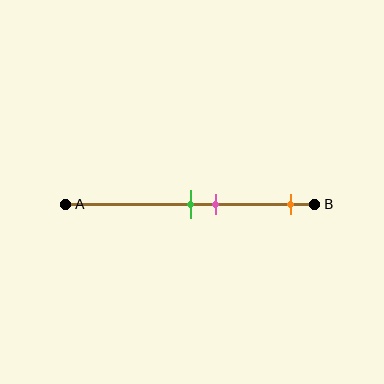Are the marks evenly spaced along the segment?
No, the marks are not evenly spaced.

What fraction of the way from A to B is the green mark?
The green mark is approximately 50% (0.5) of the way from A to B.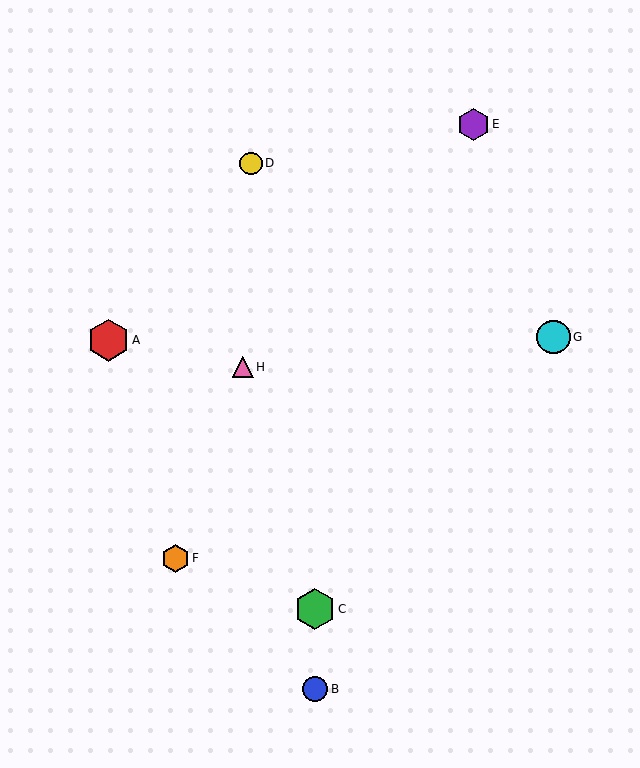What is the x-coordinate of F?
Object F is at x≈176.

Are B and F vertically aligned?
No, B is at x≈315 and F is at x≈176.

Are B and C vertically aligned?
Yes, both are at x≈315.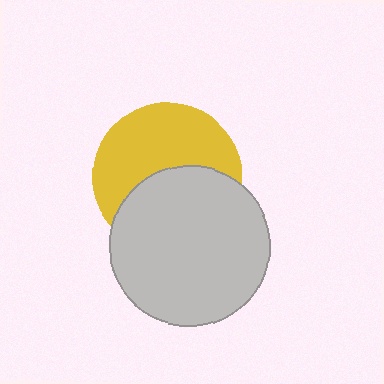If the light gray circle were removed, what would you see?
You would see the complete yellow circle.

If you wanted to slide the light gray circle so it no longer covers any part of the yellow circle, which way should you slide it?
Slide it down — that is the most direct way to separate the two shapes.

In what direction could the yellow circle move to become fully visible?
The yellow circle could move up. That would shift it out from behind the light gray circle entirely.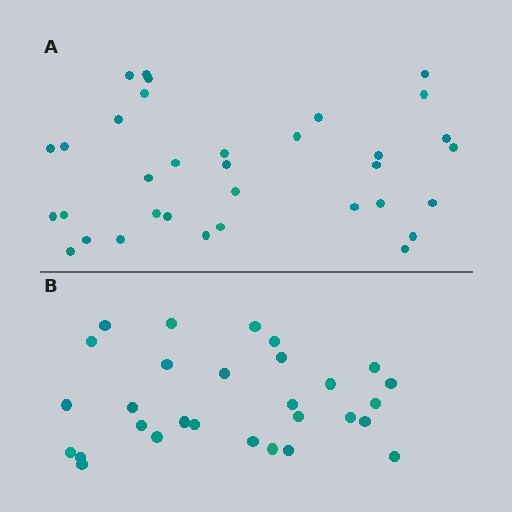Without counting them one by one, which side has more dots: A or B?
Region A (the top region) has more dots.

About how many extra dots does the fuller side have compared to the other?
Region A has about 5 more dots than region B.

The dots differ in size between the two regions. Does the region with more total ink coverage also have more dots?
No. Region B has more total ink coverage because its dots are larger, but region A actually contains more individual dots. Total area can be misleading — the number of items is what matters here.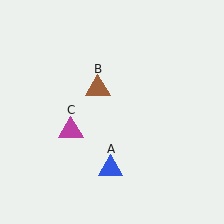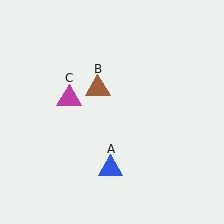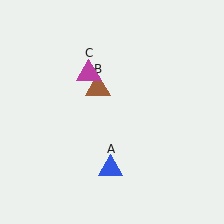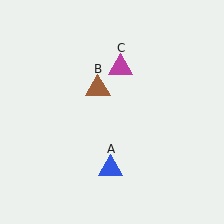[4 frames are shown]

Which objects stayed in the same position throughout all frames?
Blue triangle (object A) and brown triangle (object B) remained stationary.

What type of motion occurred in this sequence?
The magenta triangle (object C) rotated clockwise around the center of the scene.